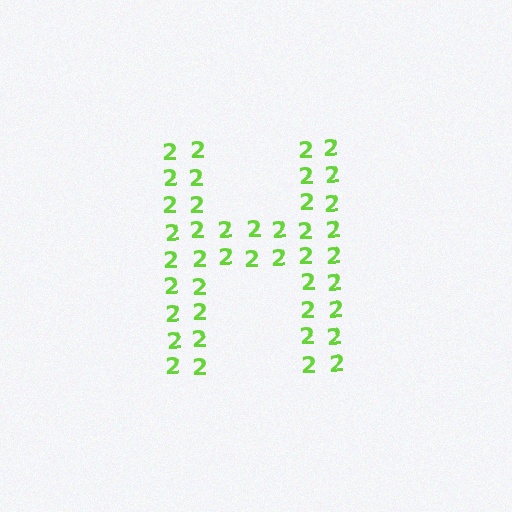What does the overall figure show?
The overall figure shows the letter H.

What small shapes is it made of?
It is made of small digit 2's.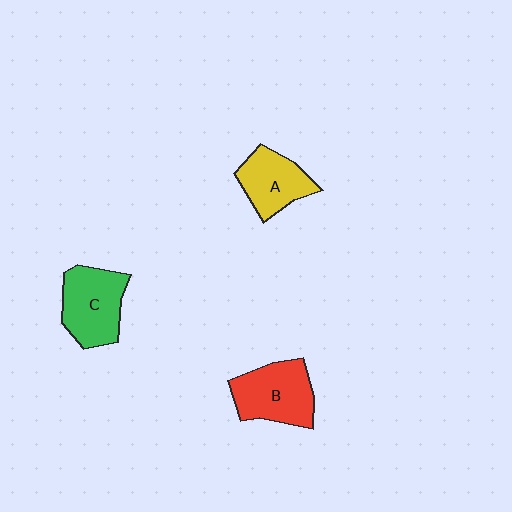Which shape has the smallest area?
Shape A (yellow).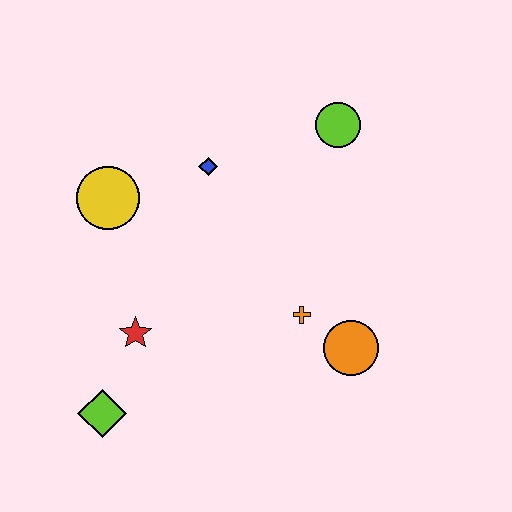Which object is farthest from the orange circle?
The yellow circle is farthest from the orange circle.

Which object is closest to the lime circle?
The blue diamond is closest to the lime circle.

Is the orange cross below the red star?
No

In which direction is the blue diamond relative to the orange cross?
The blue diamond is above the orange cross.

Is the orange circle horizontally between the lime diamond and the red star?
No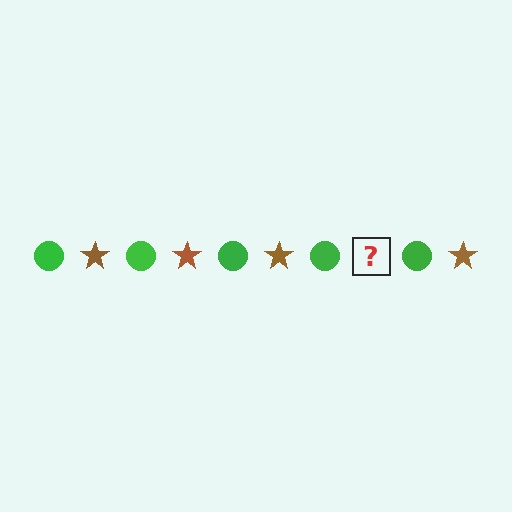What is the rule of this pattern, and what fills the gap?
The rule is that the pattern alternates between green circle and brown star. The gap should be filled with a brown star.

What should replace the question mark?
The question mark should be replaced with a brown star.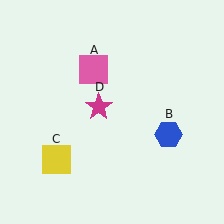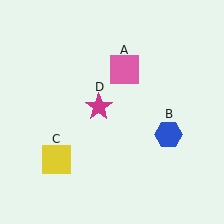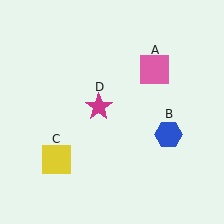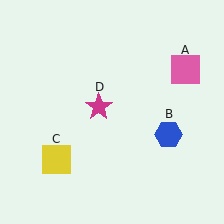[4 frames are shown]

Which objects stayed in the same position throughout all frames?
Blue hexagon (object B) and yellow square (object C) and magenta star (object D) remained stationary.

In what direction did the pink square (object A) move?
The pink square (object A) moved right.